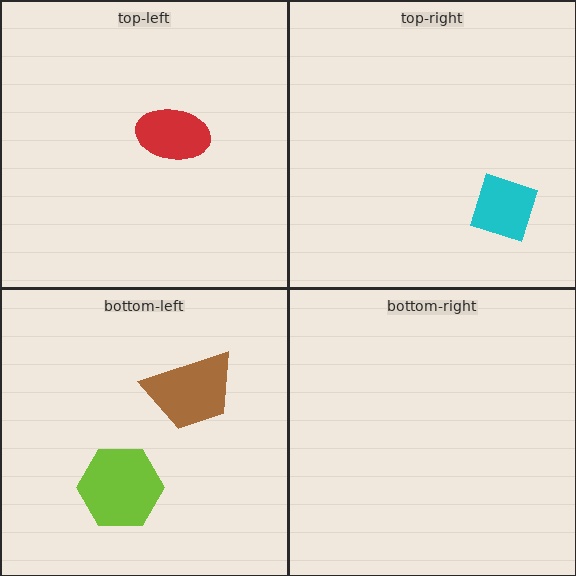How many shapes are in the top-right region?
1.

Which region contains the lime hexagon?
The bottom-left region.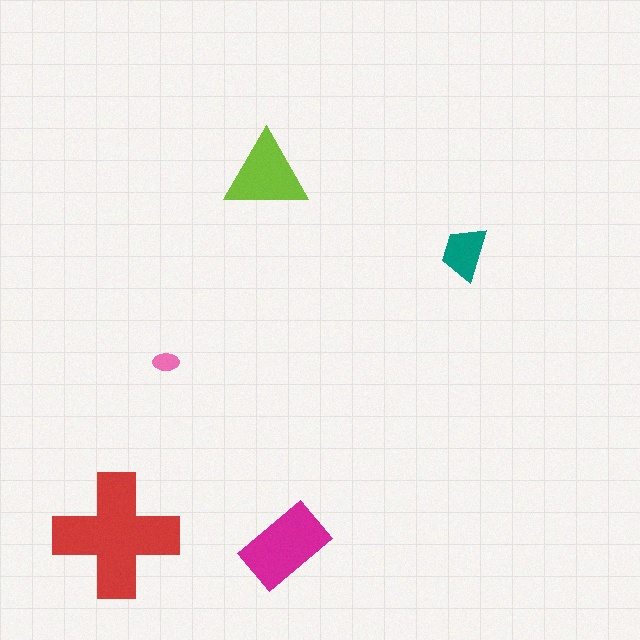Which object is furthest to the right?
The teal trapezoid is rightmost.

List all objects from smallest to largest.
The pink ellipse, the teal trapezoid, the lime triangle, the magenta rectangle, the red cross.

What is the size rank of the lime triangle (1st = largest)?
3rd.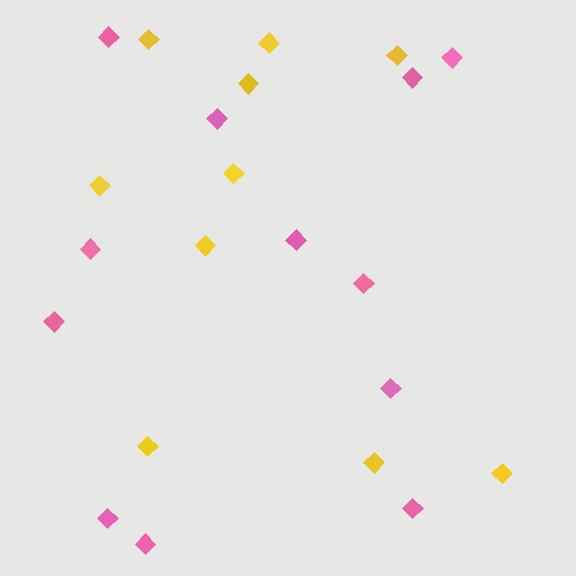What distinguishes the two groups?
There are 2 groups: one group of yellow diamonds (10) and one group of pink diamonds (12).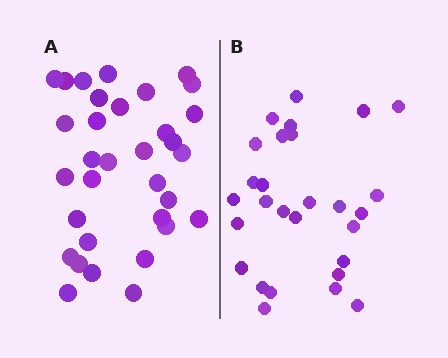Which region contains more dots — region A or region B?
Region A (the left region) has more dots.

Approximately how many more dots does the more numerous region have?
Region A has about 5 more dots than region B.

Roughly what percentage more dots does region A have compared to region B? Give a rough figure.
About 20% more.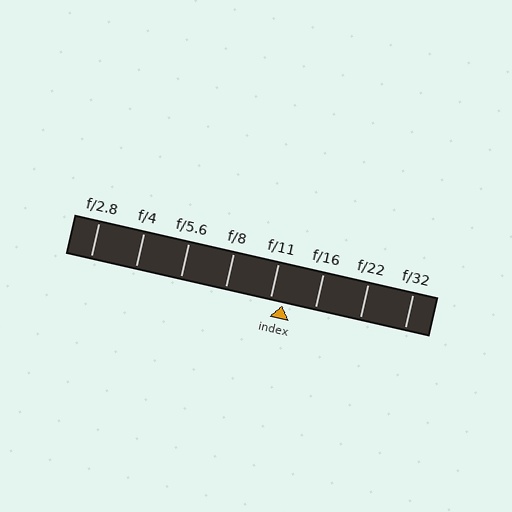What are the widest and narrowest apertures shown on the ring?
The widest aperture shown is f/2.8 and the narrowest is f/32.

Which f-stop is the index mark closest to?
The index mark is closest to f/11.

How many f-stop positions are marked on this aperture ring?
There are 8 f-stop positions marked.